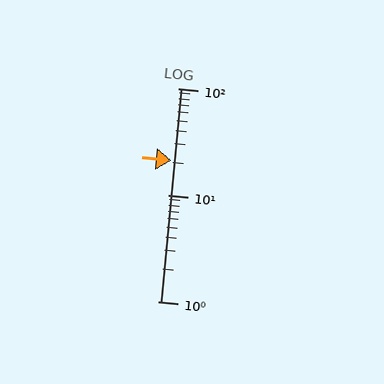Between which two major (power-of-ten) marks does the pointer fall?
The pointer is between 10 and 100.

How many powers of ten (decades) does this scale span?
The scale spans 2 decades, from 1 to 100.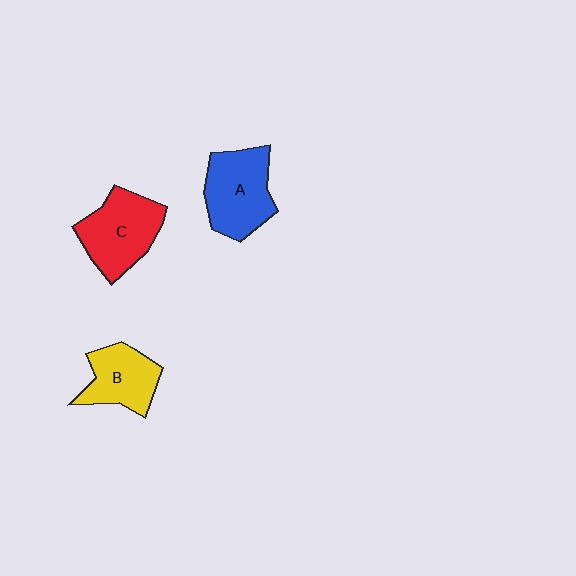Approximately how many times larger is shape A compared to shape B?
Approximately 1.3 times.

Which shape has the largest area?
Shape A (blue).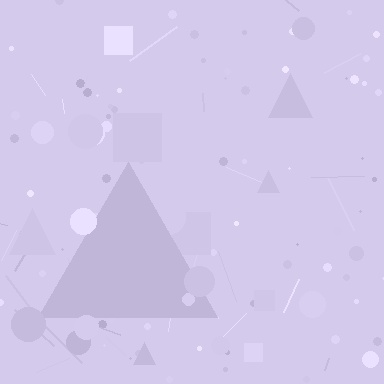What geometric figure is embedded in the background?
A triangle is embedded in the background.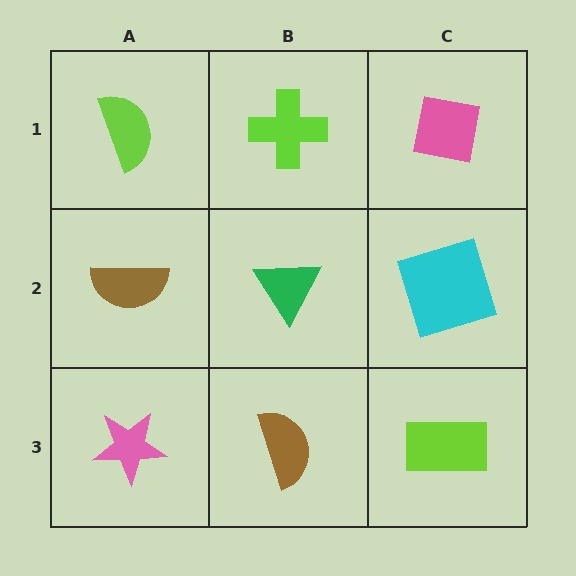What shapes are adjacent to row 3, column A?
A brown semicircle (row 2, column A), a brown semicircle (row 3, column B).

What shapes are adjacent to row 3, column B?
A green triangle (row 2, column B), a pink star (row 3, column A), a lime rectangle (row 3, column C).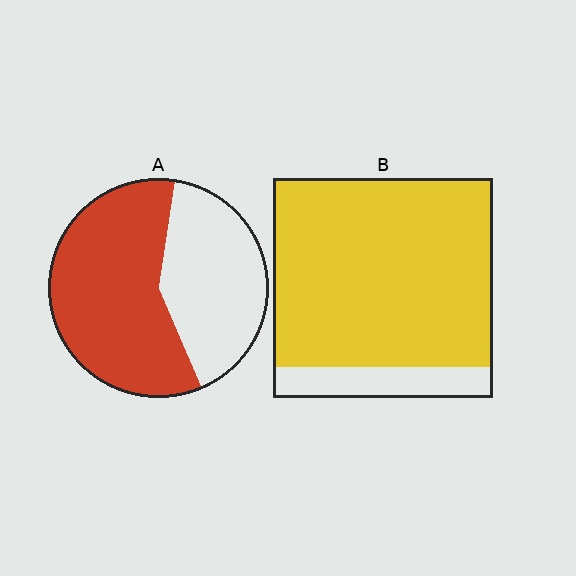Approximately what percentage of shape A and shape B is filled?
A is approximately 60% and B is approximately 85%.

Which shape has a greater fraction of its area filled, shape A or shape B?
Shape B.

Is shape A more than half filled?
Yes.